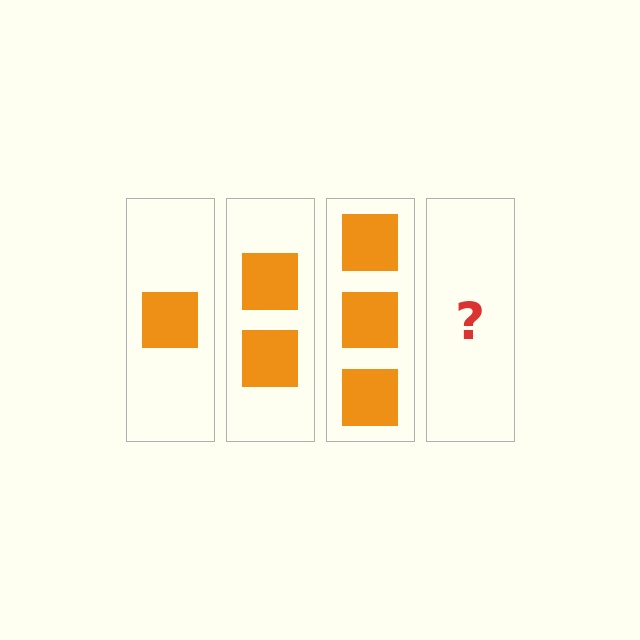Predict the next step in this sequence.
The next step is 4 squares.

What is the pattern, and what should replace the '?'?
The pattern is that each step adds one more square. The '?' should be 4 squares.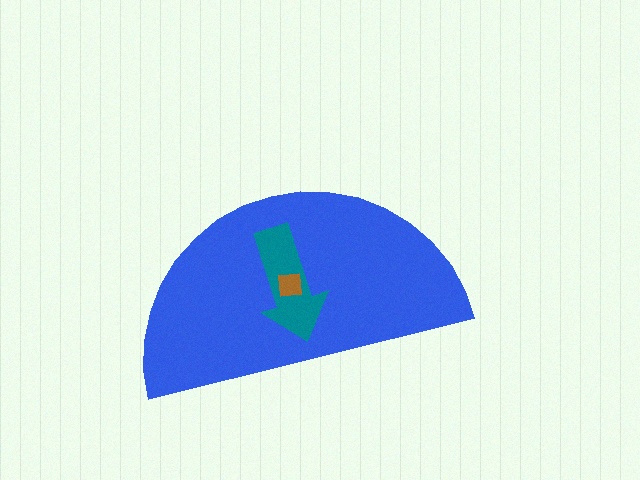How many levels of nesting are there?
3.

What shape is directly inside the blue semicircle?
The teal arrow.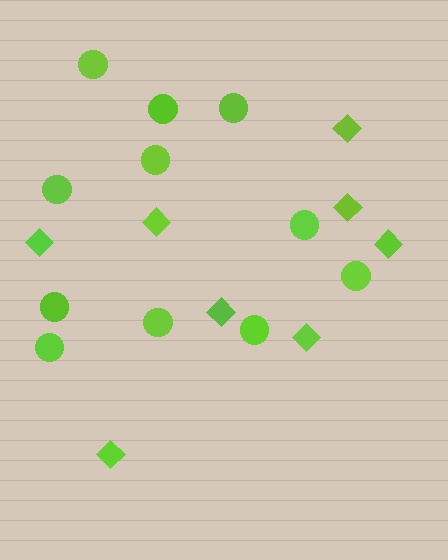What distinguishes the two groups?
There are 2 groups: one group of diamonds (8) and one group of circles (11).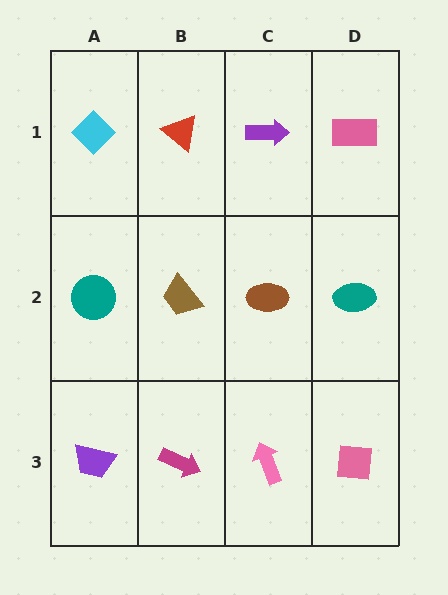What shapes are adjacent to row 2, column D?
A pink rectangle (row 1, column D), a pink square (row 3, column D), a brown ellipse (row 2, column C).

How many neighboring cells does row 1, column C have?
3.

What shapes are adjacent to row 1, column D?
A teal ellipse (row 2, column D), a purple arrow (row 1, column C).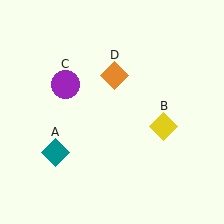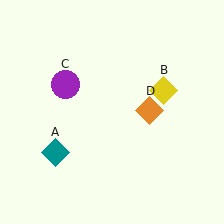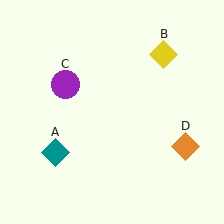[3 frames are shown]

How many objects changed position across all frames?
2 objects changed position: yellow diamond (object B), orange diamond (object D).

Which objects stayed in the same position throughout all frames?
Teal diamond (object A) and purple circle (object C) remained stationary.